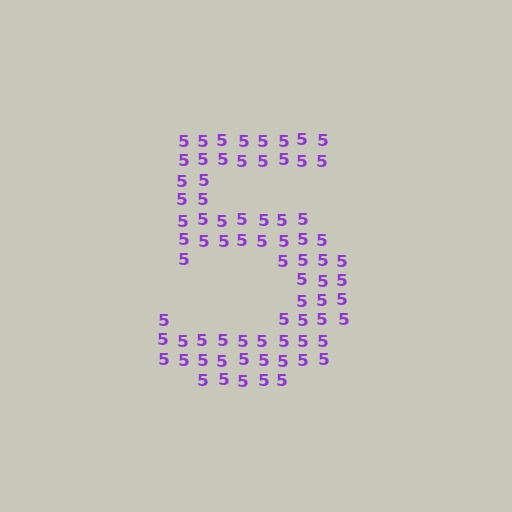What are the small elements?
The small elements are digit 5's.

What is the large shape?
The large shape is the digit 5.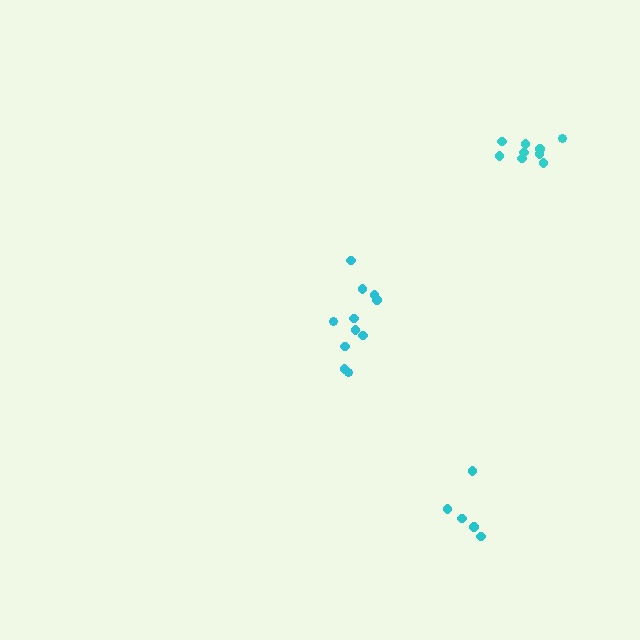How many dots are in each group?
Group 1: 5 dots, Group 2: 9 dots, Group 3: 11 dots (25 total).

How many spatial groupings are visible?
There are 3 spatial groupings.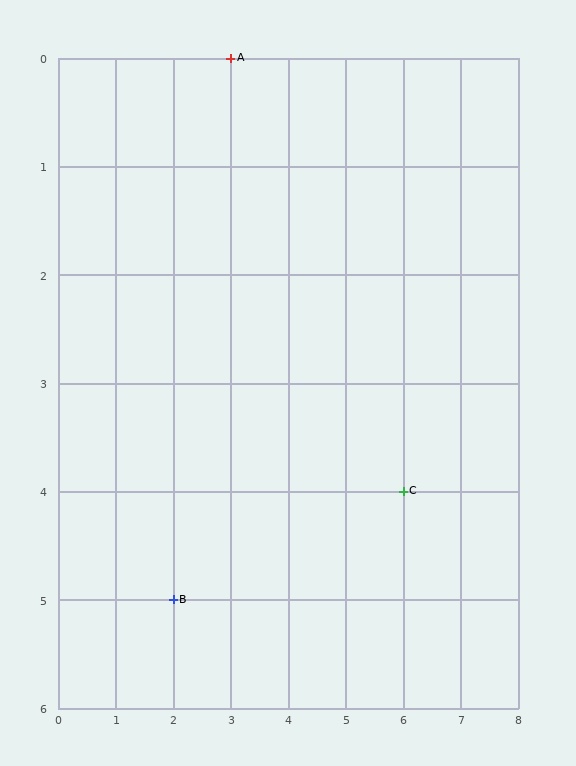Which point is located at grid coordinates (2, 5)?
Point B is at (2, 5).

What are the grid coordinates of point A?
Point A is at grid coordinates (3, 0).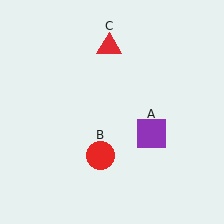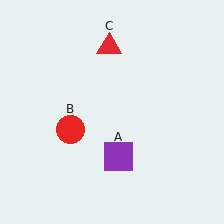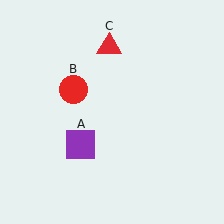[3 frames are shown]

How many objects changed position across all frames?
2 objects changed position: purple square (object A), red circle (object B).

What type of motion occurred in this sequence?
The purple square (object A), red circle (object B) rotated clockwise around the center of the scene.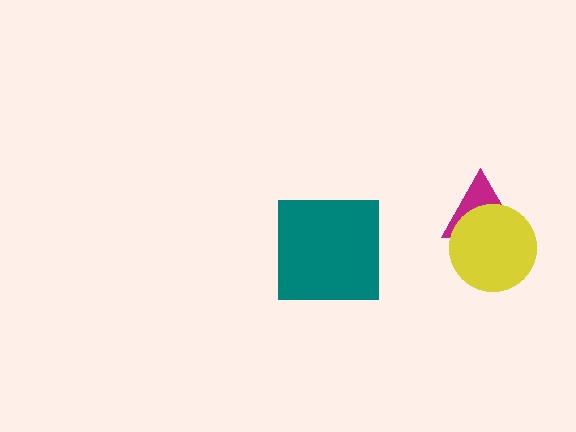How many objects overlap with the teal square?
0 objects overlap with the teal square.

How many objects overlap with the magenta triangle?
1 object overlaps with the magenta triangle.